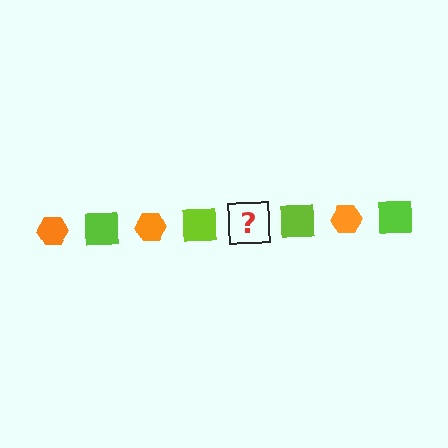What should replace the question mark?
The question mark should be replaced with an orange hexagon.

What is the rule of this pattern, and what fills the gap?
The rule is that the pattern alternates between orange hexagon and lime square. The gap should be filled with an orange hexagon.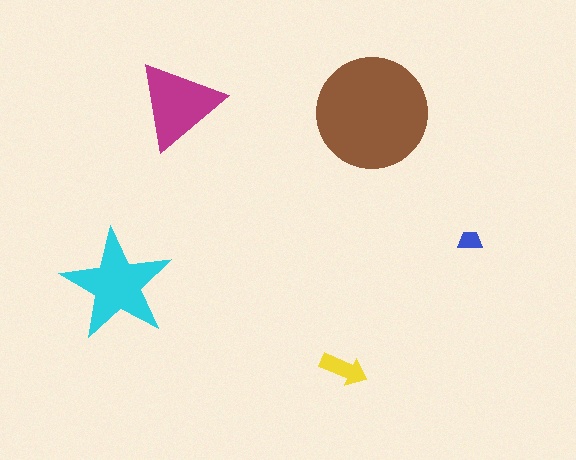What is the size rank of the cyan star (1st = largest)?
2nd.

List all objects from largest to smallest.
The brown circle, the cyan star, the magenta triangle, the yellow arrow, the blue trapezoid.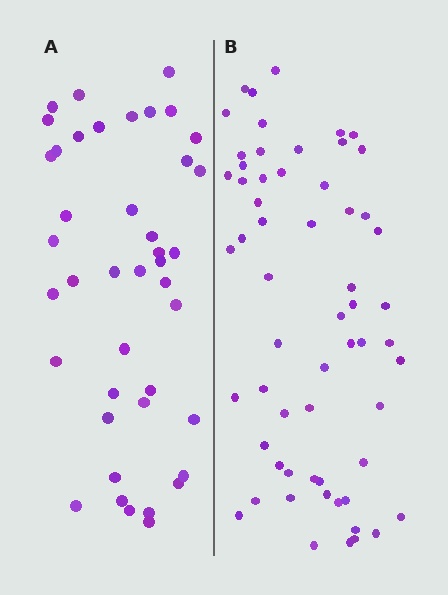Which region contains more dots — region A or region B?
Region B (the right region) has more dots.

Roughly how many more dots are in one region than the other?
Region B has approximately 20 more dots than region A.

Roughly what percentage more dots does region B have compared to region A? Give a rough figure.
About 45% more.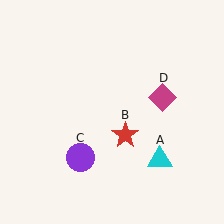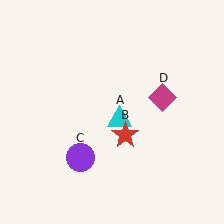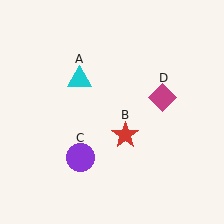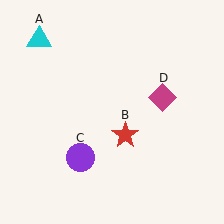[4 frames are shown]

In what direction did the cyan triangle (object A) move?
The cyan triangle (object A) moved up and to the left.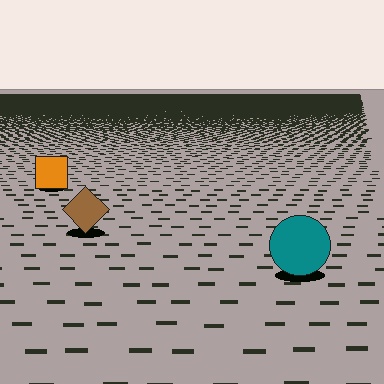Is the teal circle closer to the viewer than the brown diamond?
Yes. The teal circle is closer — you can tell from the texture gradient: the ground texture is coarser near it.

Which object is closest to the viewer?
The teal circle is closest. The texture marks near it are larger and more spread out.